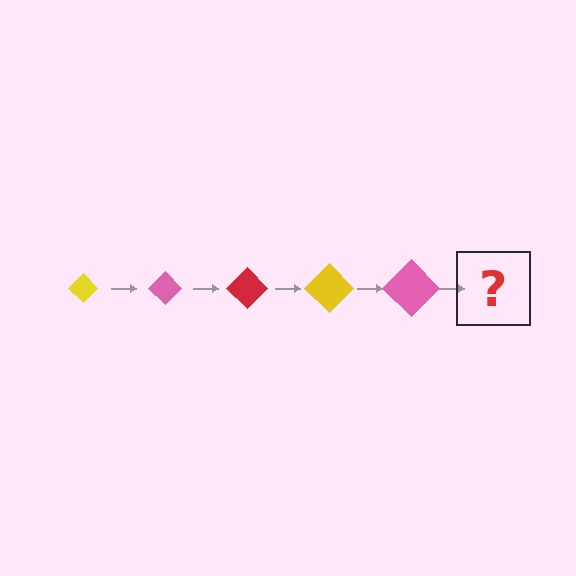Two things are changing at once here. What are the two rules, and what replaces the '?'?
The two rules are that the diamond grows larger each step and the color cycles through yellow, pink, and red. The '?' should be a red diamond, larger than the previous one.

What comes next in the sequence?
The next element should be a red diamond, larger than the previous one.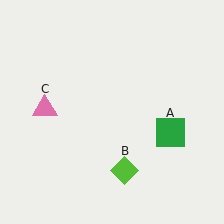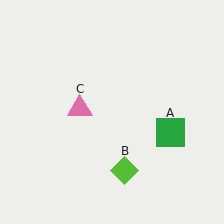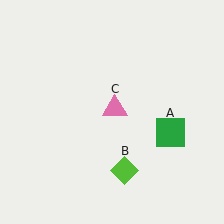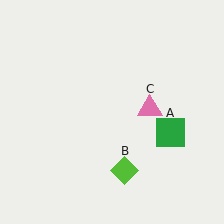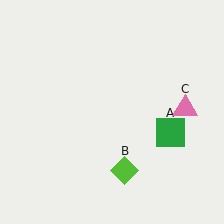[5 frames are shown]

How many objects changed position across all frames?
1 object changed position: pink triangle (object C).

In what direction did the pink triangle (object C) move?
The pink triangle (object C) moved right.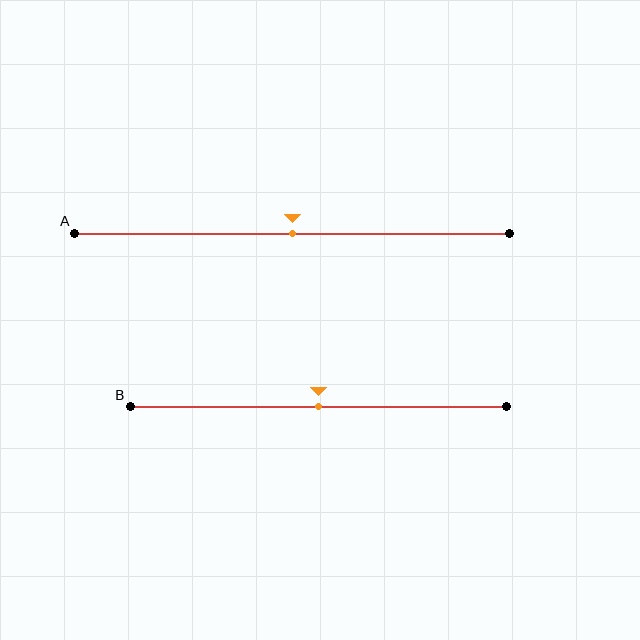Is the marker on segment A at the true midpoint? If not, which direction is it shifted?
Yes, the marker on segment A is at the true midpoint.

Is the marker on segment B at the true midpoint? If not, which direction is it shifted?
Yes, the marker on segment B is at the true midpoint.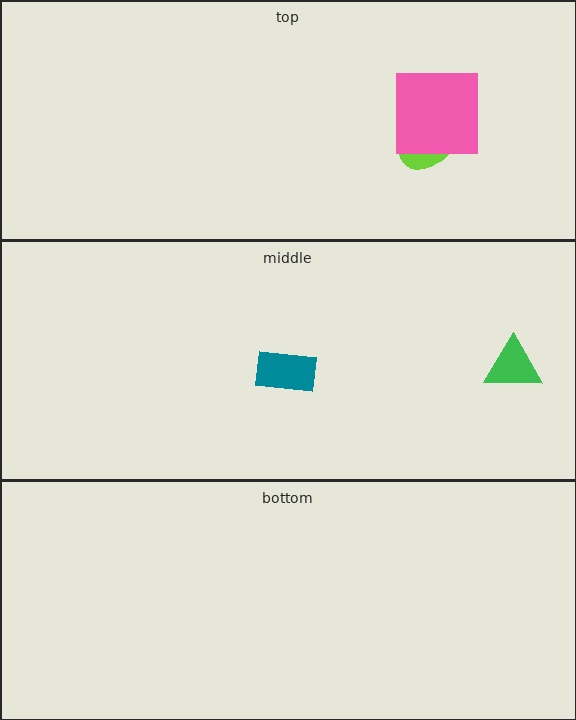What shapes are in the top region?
The lime ellipse, the pink square.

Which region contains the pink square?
The top region.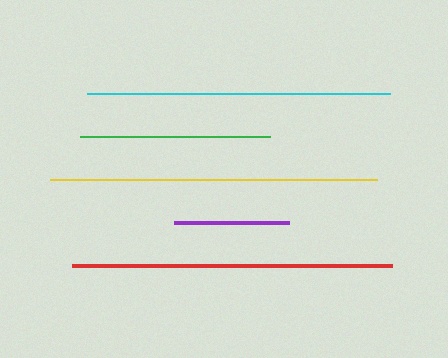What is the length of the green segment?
The green segment is approximately 191 pixels long.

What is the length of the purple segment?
The purple segment is approximately 116 pixels long.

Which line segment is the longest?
The yellow line is the longest at approximately 327 pixels.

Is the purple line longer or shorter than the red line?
The red line is longer than the purple line.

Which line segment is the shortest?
The purple line is the shortest at approximately 116 pixels.